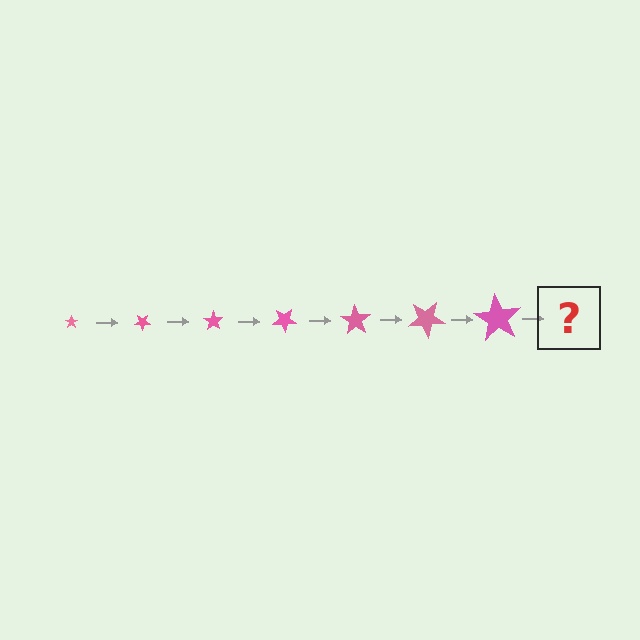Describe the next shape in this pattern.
It should be a star, larger than the previous one and rotated 245 degrees from the start.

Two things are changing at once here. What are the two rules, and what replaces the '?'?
The two rules are that the star grows larger each step and it rotates 35 degrees each step. The '?' should be a star, larger than the previous one and rotated 245 degrees from the start.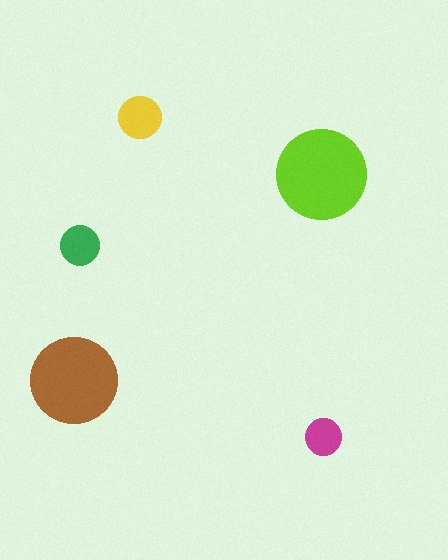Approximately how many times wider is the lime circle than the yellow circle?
About 2 times wider.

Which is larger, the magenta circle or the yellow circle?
The yellow one.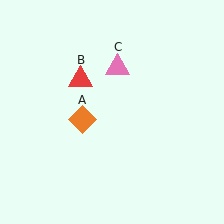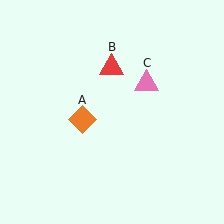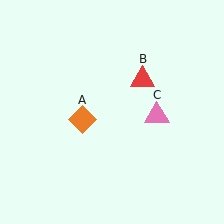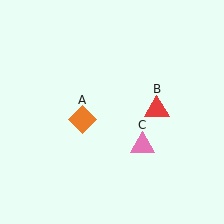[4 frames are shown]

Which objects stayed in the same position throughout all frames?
Orange diamond (object A) remained stationary.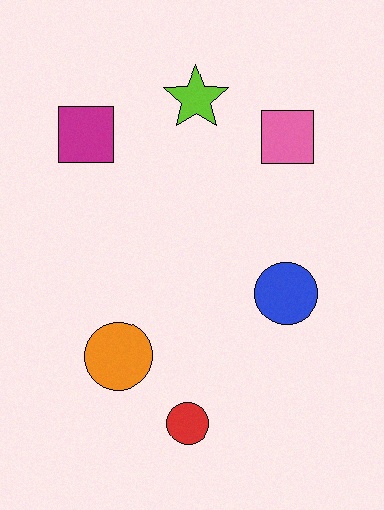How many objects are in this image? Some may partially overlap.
There are 6 objects.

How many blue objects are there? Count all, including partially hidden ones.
There is 1 blue object.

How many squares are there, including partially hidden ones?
There are 2 squares.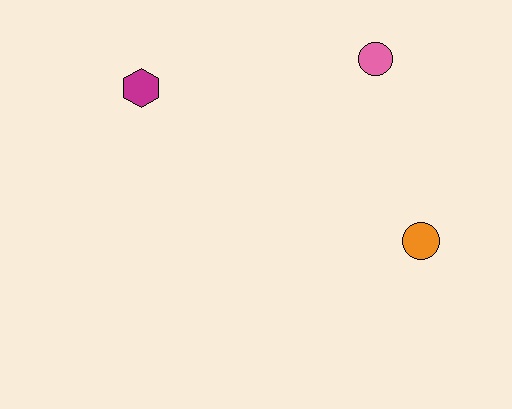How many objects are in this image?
There are 3 objects.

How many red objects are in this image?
There are no red objects.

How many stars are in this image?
There are no stars.